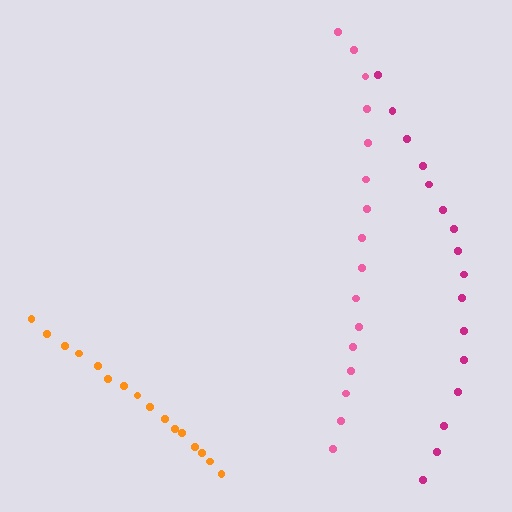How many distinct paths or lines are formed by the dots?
There are 3 distinct paths.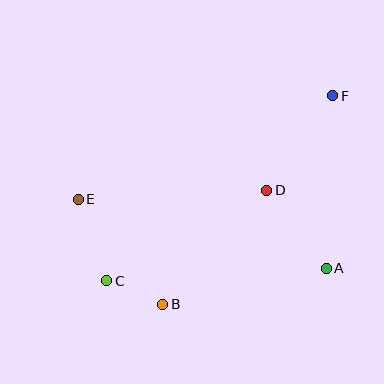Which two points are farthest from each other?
Points C and F are farthest from each other.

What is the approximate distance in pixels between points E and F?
The distance between E and F is approximately 275 pixels.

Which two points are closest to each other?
Points B and C are closest to each other.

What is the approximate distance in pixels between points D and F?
The distance between D and F is approximately 115 pixels.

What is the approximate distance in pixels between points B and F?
The distance between B and F is approximately 269 pixels.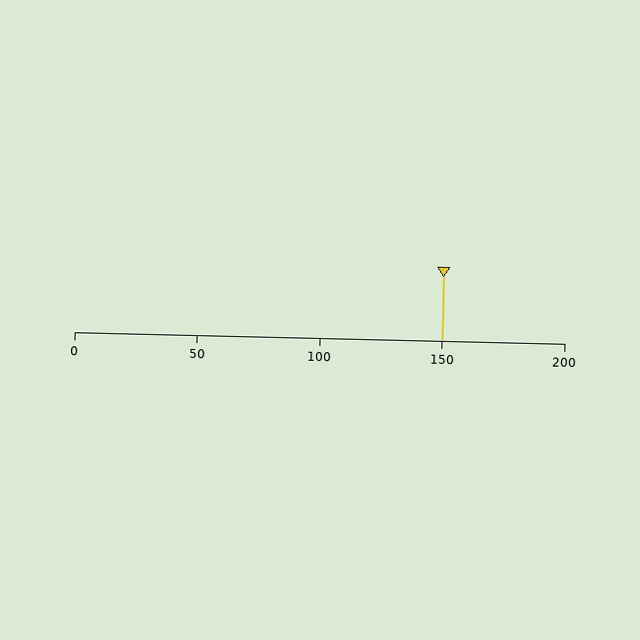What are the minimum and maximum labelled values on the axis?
The axis runs from 0 to 200.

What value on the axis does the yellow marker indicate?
The marker indicates approximately 150.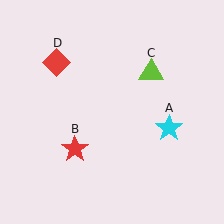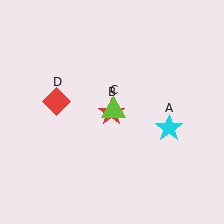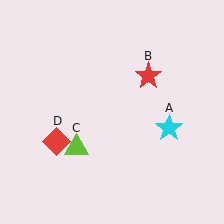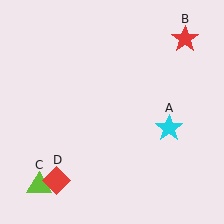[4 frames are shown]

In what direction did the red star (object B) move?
The red star (object B) moved up and to the right.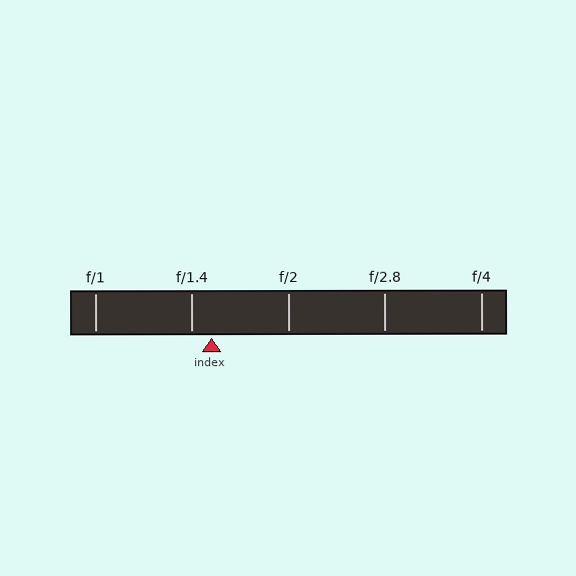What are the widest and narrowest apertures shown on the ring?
The widest aperture shown is f/1 and the narrowest is f/4.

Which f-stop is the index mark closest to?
The index mark is closest to f/1.4.